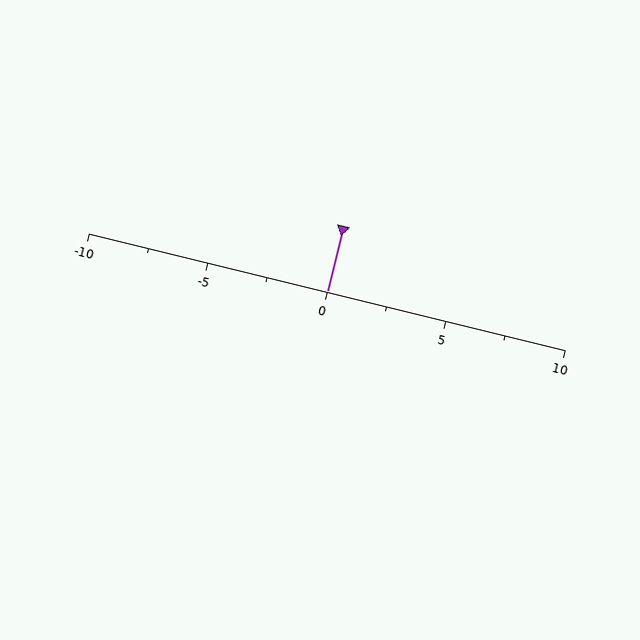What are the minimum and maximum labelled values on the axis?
The axis runs from -10 to 10.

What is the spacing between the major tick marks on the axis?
The major ticks are spaced 5 apart.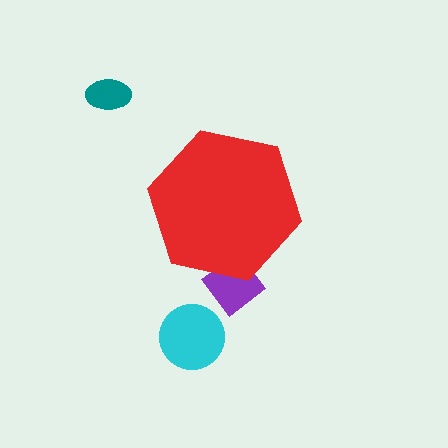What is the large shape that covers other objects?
A red hexagon.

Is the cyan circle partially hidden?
No, the cyan circle is fully visible.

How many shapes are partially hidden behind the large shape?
1 shape is partially hidden.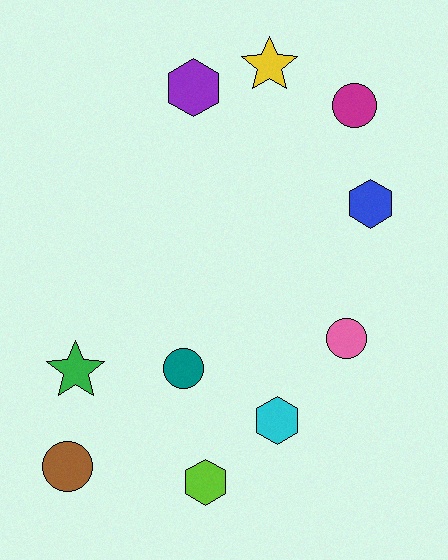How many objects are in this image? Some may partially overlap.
There are 10 objects.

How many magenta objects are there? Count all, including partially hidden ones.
There is 1 magenta object.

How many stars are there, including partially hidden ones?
There are 2 stars.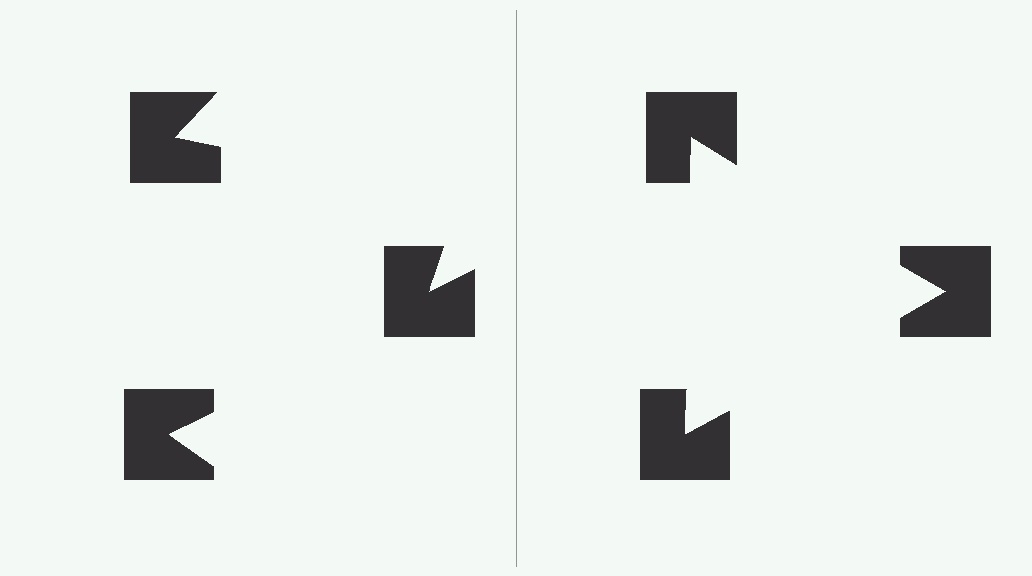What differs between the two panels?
The notched squares are positioned identically on both sides; only the wedge orientations differ. On the right they align to a triangle; on the left they are misaligned.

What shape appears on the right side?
An illusory triangle.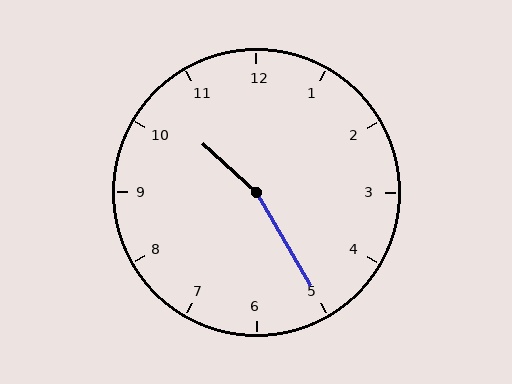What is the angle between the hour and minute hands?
Approximately 162 degrees.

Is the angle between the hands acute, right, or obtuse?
It is obtuse.